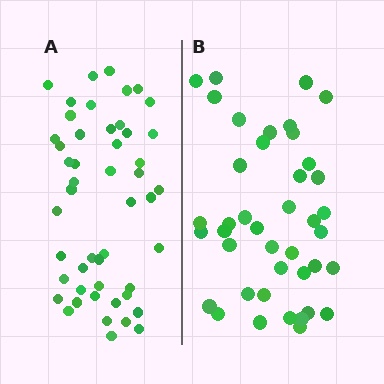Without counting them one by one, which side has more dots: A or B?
Region A (the left region) has more dots.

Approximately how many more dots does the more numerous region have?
Region A has roughly 8 or so more dots than region B.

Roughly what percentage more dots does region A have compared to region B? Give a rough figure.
About 20% more.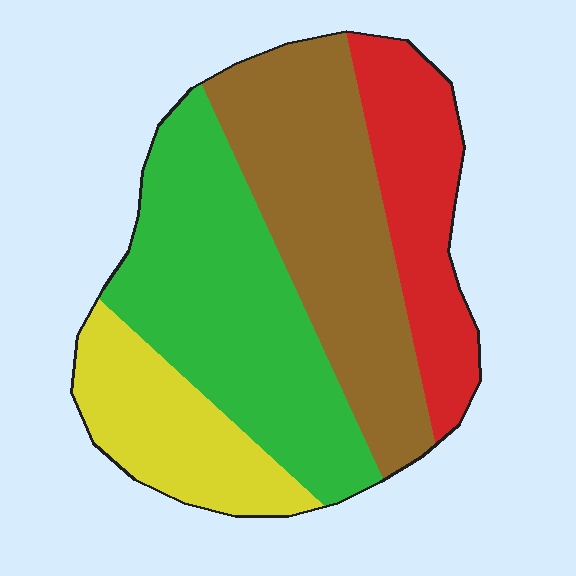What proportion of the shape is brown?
Brown covers around 30% of the shape.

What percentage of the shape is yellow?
Yellow takes up less than a sixth of the shape.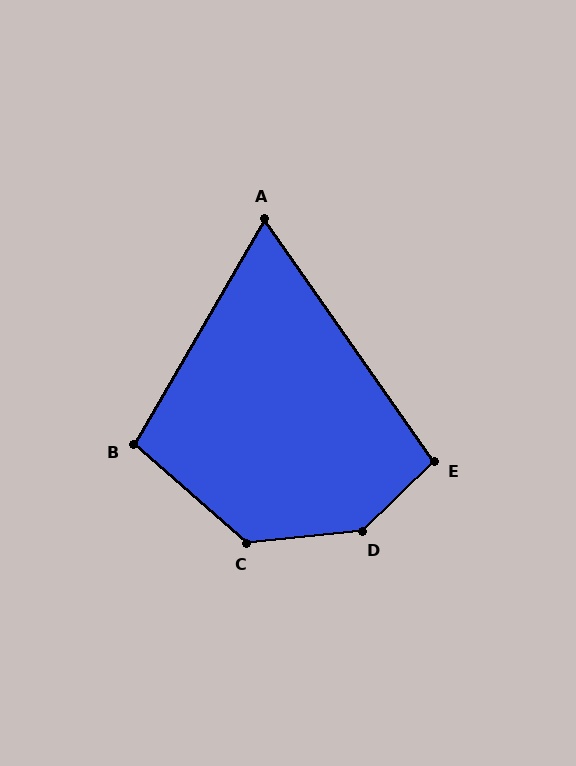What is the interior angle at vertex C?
Approximately 133 degrees (obtuse).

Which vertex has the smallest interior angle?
A, at approximately 65 degrees.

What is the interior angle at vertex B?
Approximately 101 degrees (obtuse).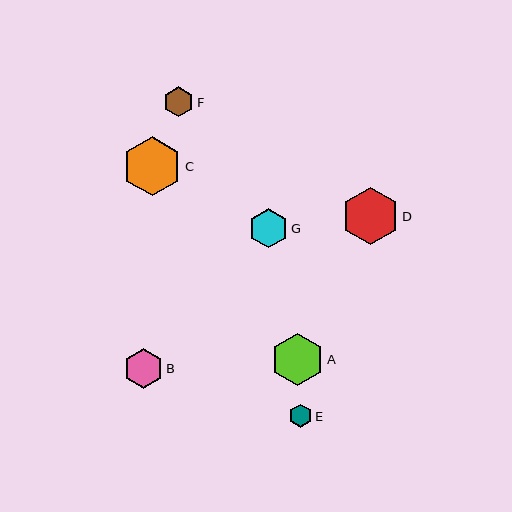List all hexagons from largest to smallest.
From largest to smallest: C, D, A, B, G, F, E.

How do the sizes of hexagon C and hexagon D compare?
Hexagon C and hexagon D are approximately the same size.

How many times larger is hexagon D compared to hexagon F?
Hexagon D is approximately 1.9 times the size of hexagon F.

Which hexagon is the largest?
Hexagon C is the largest with a size of approximately 60 pixels.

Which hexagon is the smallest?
Hexagon E is the smallest with a size of approximately 23 pixels.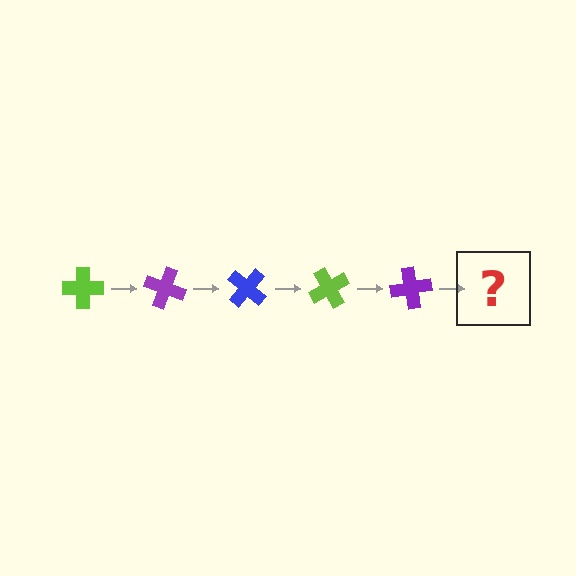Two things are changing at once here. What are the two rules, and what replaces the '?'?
The two rules are that it rotates 20 degrees each step and the color cycles through lime, purple, and blue. The '?' should be a blue cross, rotated 100 degrees from the start.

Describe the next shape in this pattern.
It should be a blue cross, rotated 100 degrees from the start.